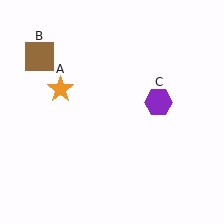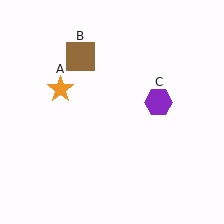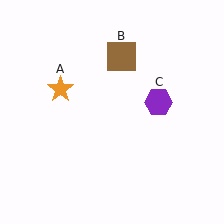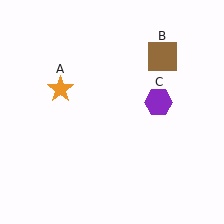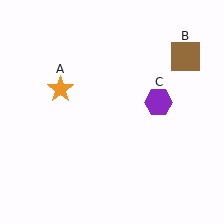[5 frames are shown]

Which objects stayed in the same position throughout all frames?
Orange star (object A) and purple hexagon (object C) remained stationary.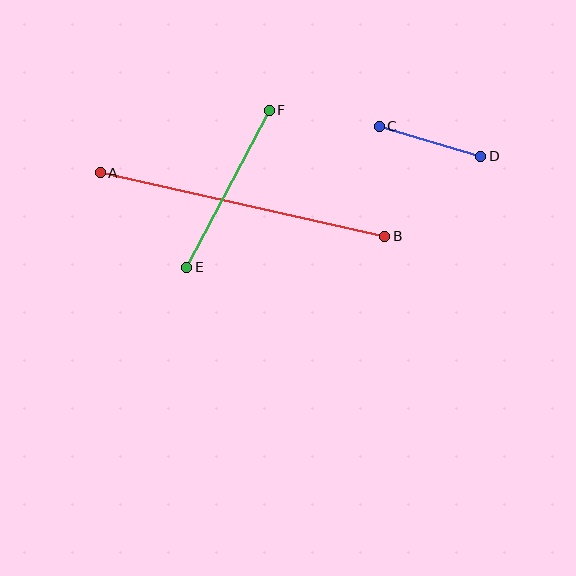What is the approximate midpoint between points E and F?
The midpoint is at approximately (228, 189) pixels.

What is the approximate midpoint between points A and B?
The midpoint is at approximately (242, 205) pixels.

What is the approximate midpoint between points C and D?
The midpoint is at approximately (430, 141) pixels.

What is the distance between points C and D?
The distance is approximately 106 pixels.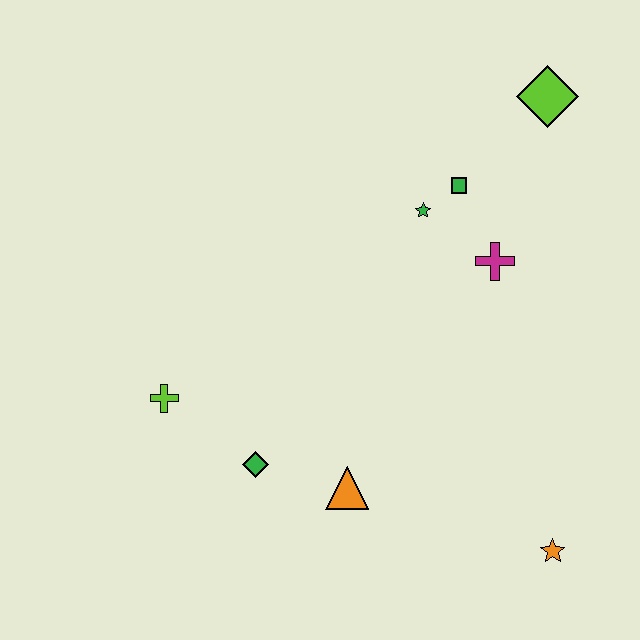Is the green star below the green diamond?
No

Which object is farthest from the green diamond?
The lime diamond is farthest from the green diamond.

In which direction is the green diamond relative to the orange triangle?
The green diamond is to the left of the orange triangle.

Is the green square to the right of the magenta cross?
No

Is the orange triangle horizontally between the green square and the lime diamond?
No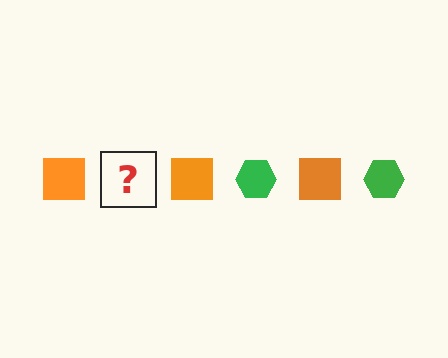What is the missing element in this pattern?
The missing element is a green hexagon.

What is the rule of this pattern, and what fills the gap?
The rule is that the pattern alternates between orange square and green hexagon. The gap should be filled with a green hexagon.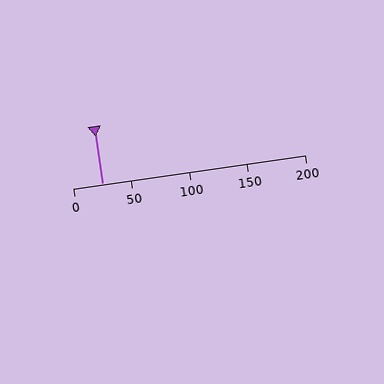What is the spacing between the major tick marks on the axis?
The major ticks are spaced 50 apart.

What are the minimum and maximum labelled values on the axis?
The axis runs from 0 to 200.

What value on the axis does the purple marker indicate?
The marker indicates approximately 25.